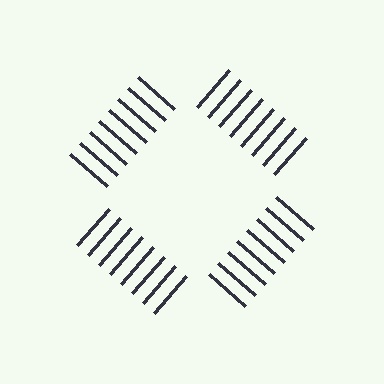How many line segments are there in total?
32 — 8 along each of the 4 edges.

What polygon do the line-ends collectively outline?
An illusory square — the line segments terminate on its edges but no continuous stroke is drawn.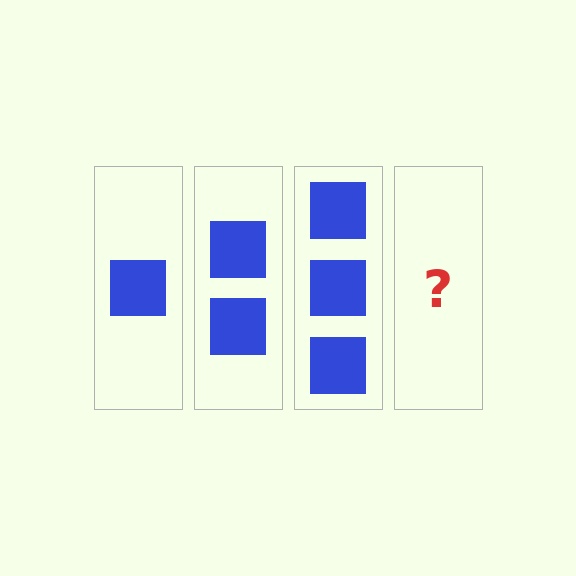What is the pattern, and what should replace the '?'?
The pattern is that each step adds one more square. The '?' should be 4 squares.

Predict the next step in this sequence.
The next step is 4 squares.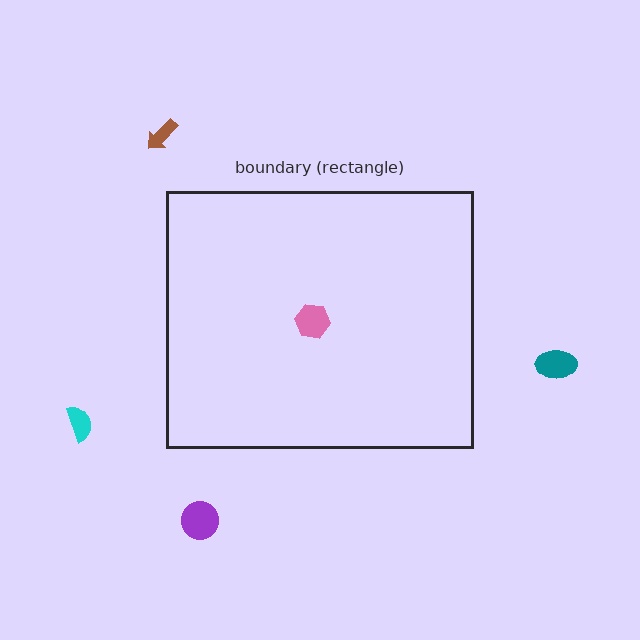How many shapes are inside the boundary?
1 inside, 4 outside.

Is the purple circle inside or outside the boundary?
Outside.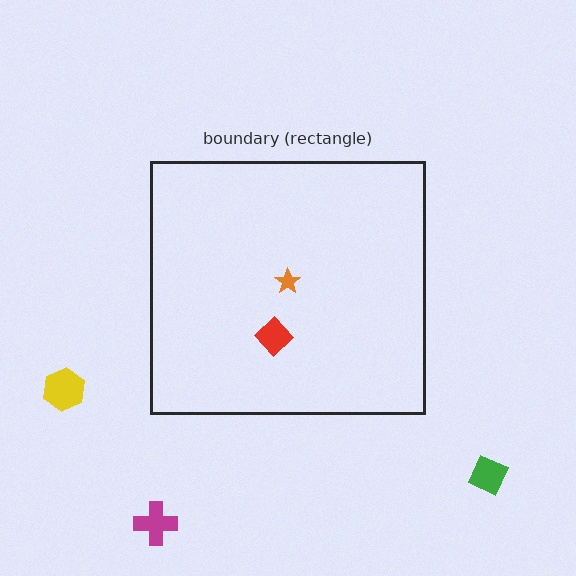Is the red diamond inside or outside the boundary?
Inside.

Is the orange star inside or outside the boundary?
Inside.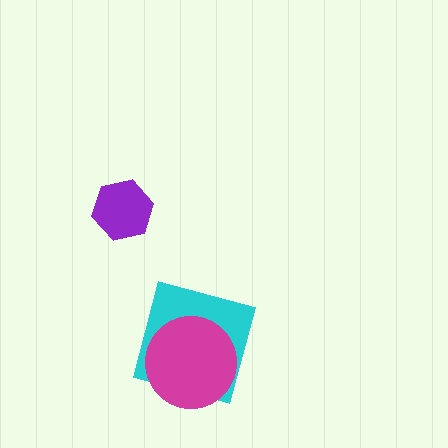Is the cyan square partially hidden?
Yes, it is partially covered by another shape.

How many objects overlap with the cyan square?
1 object overlaps with the cyan square.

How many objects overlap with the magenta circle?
1 object overlaps with the magenta circle.